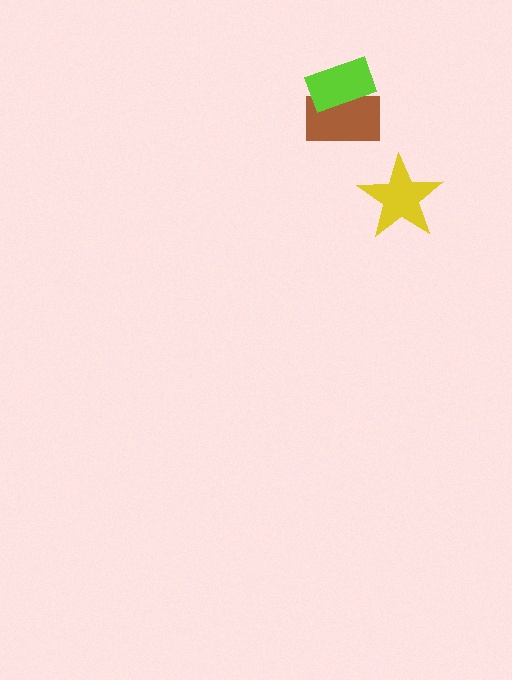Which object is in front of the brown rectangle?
The lime rectangle is in front of the brown rectangle.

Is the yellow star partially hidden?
No, no other shape covers it.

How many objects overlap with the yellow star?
0 objects overlap with the yellow star.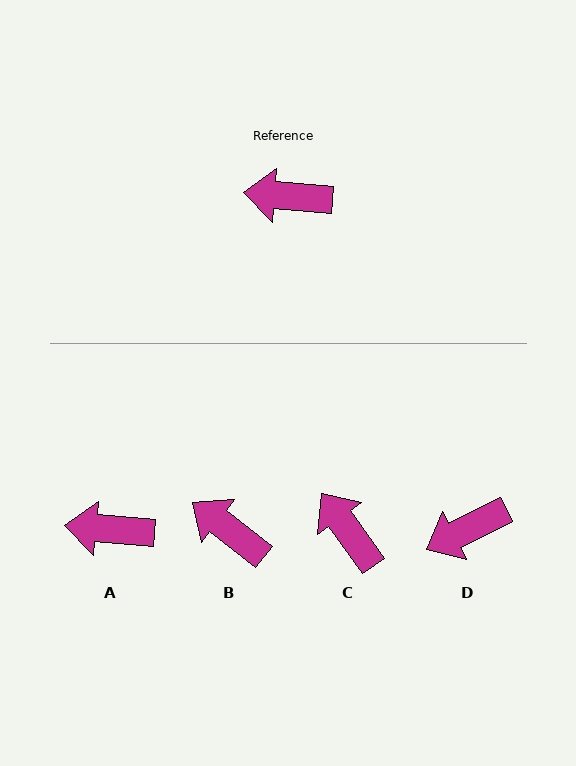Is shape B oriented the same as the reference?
No, it is off by about 33 degrees.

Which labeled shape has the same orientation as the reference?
A.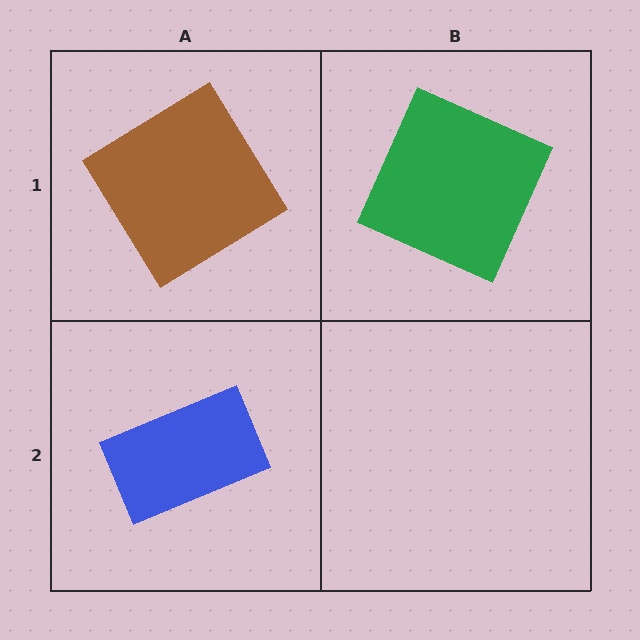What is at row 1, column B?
A green square.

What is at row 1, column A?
A brown diamond.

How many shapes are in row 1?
2 shapes.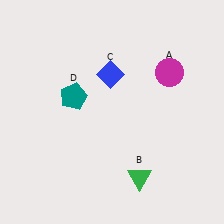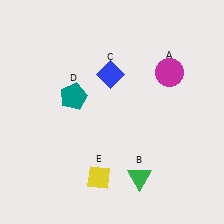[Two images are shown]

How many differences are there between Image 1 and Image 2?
There is 1 difference between the two images.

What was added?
A yellow diamond (E) was added in Image 2.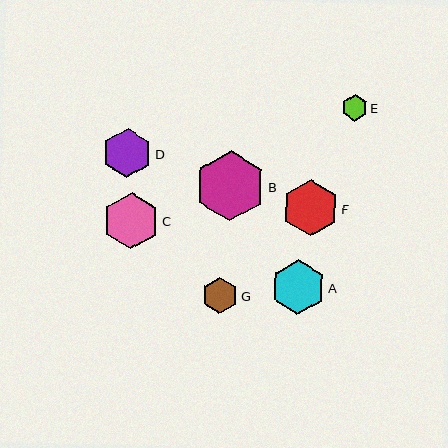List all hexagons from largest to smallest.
From largest to smallest: B, C, F, A, D, G, E.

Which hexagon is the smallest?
Hexagon E is the smallest with a size of approximately 26 pixels.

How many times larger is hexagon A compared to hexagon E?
Hexagon A is approximately 2.1 times the size of hexagon E.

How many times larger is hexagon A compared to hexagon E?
Hexagon A is approximately 2.1 times the size of hexagon E.